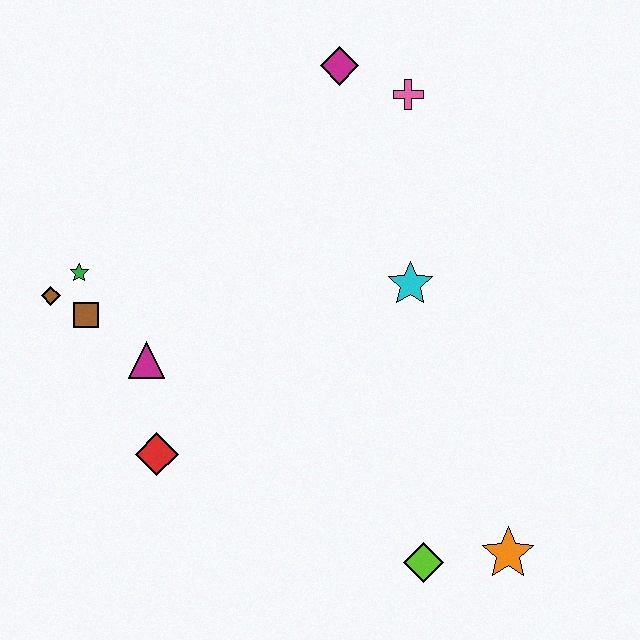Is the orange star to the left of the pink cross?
No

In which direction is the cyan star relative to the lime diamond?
The cyan star is above the lime diamond.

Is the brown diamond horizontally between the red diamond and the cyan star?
No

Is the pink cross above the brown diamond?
Yes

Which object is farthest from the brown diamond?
The orange star is farthest from the brown diamond.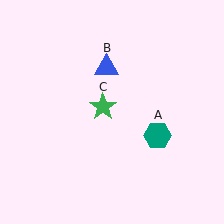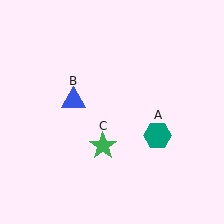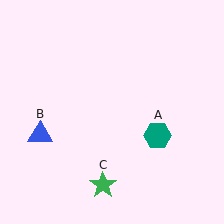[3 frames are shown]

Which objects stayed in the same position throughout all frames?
Teal hexagon (object A) remained stationary.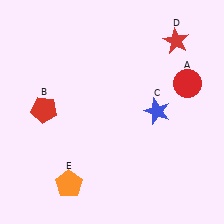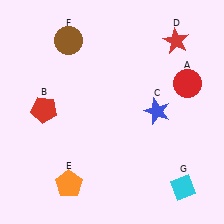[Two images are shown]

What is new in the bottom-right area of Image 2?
A cyan diamond (G) was added in the bottom-right area of Image 2.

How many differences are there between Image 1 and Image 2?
There are 2 differences between the two images.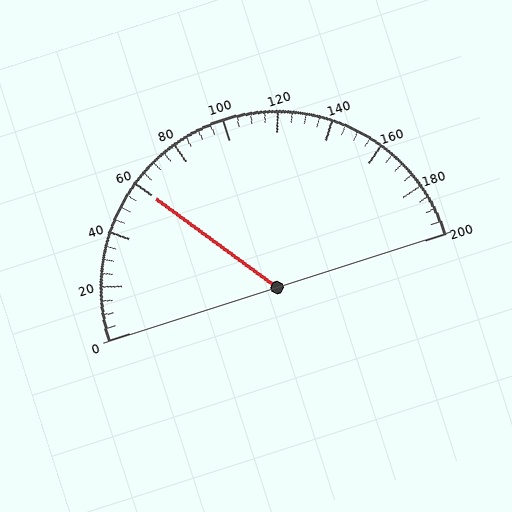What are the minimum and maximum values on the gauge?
The gauge ranges from 0 to 200.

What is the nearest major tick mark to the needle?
The nearest major tick mark is 60.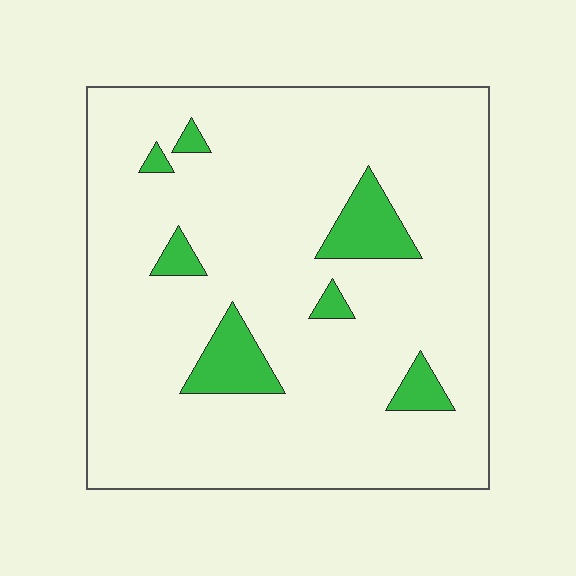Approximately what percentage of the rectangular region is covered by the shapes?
Approximately 10%.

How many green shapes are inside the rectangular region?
7.